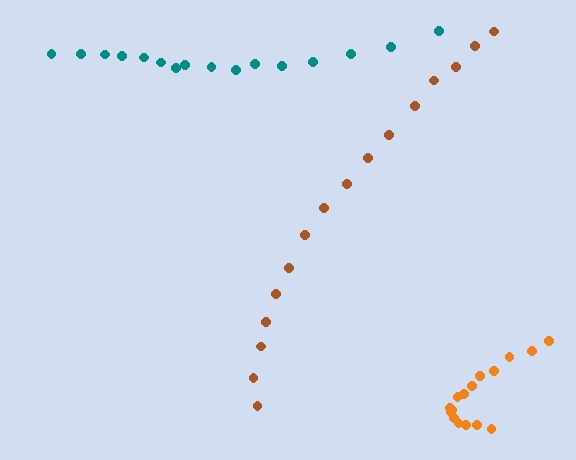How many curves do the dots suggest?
There are 3 distinct paths.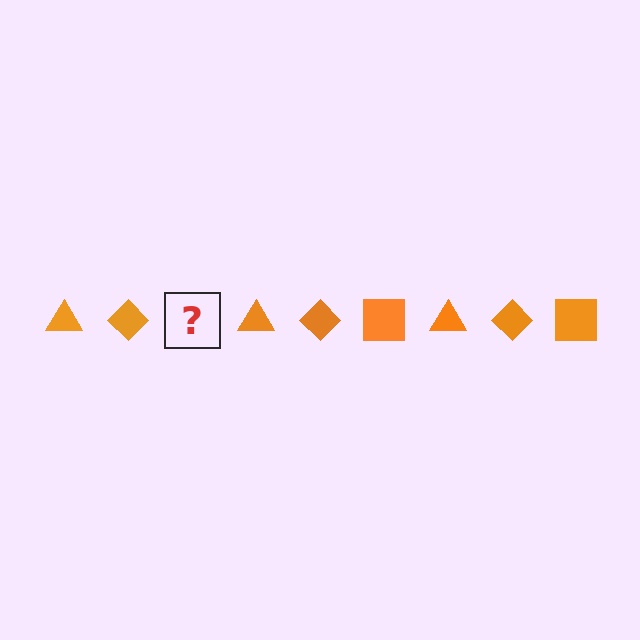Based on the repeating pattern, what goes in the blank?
The blank should be an orange square.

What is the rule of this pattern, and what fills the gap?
The rule is that the pattern cycles through triangle, diamond, square shapes in orange. The gap should be filled with an orange square.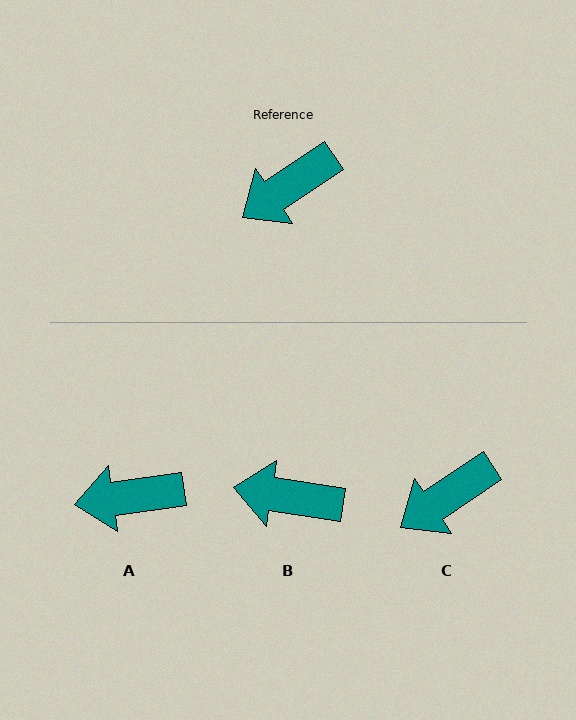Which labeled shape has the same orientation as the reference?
C.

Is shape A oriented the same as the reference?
No, it is off by about 26 degrees.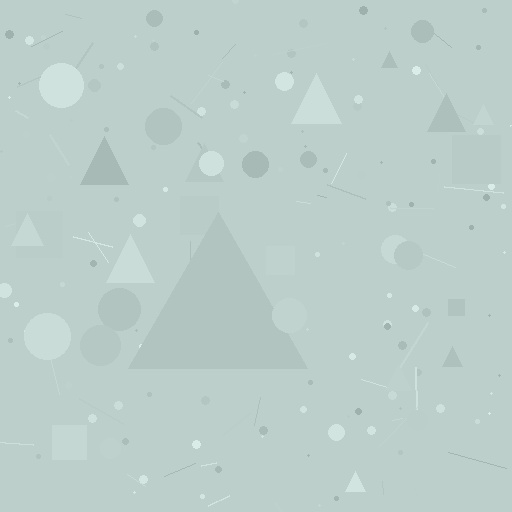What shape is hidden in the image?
A triangle is hidden in the image.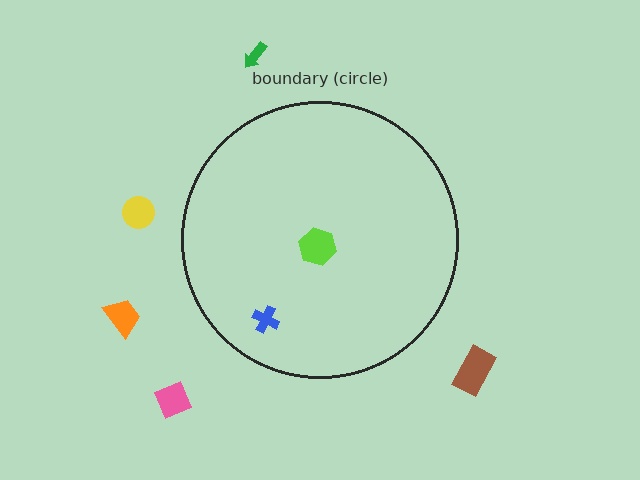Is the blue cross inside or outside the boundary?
Inside.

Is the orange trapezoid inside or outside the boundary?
Outside.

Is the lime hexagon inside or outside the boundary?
Inside.